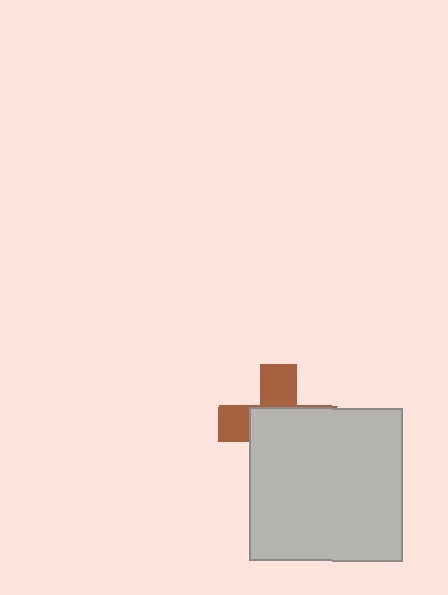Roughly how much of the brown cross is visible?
A small part of it is visible (roughly 38%).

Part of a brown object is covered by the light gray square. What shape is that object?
It is a cross.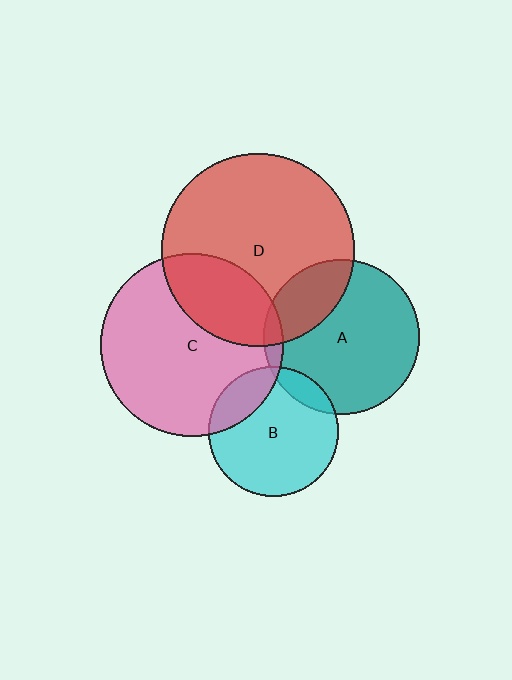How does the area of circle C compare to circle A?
Approximately 1.4 times.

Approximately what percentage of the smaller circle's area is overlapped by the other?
Approximately 5%.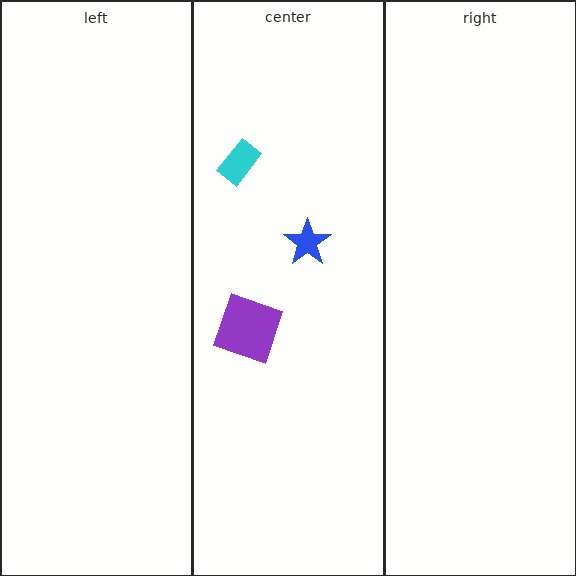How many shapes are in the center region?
3.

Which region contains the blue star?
The center region.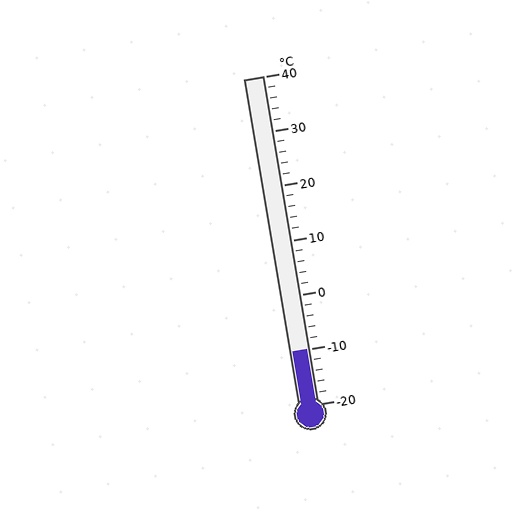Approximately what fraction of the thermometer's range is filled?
The thermometer is filled to approximately 15% of its range.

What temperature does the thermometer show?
The thermometer shows approximately -10°C.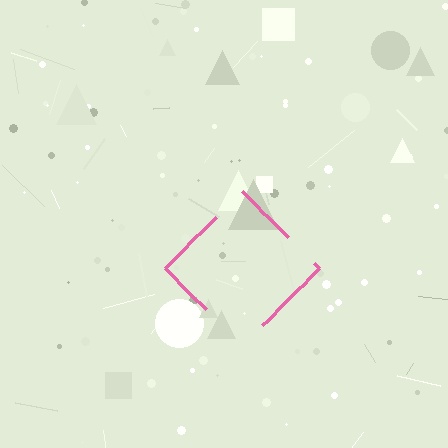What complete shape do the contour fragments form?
The contour fragments form a diamond.